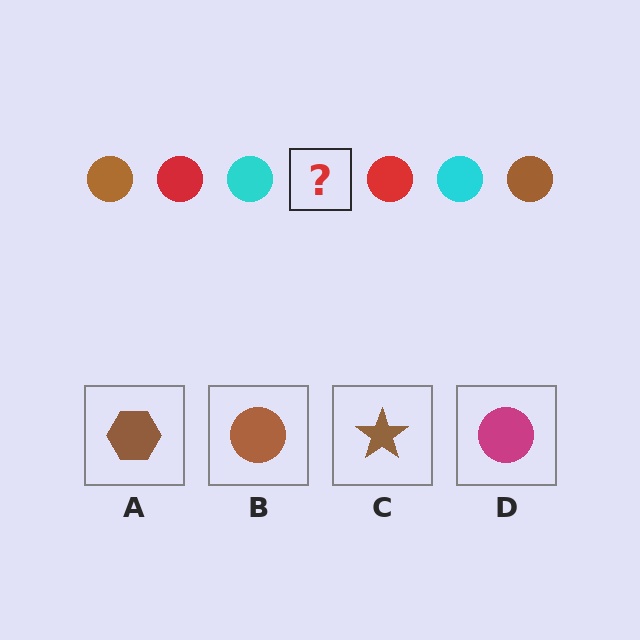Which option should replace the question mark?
Option B.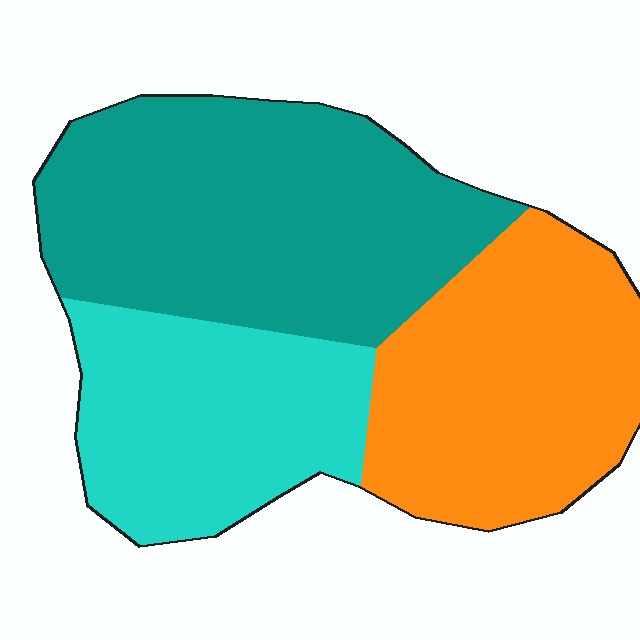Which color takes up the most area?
Teal, at roughly 40%.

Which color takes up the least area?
Cyan, at roughly 25%.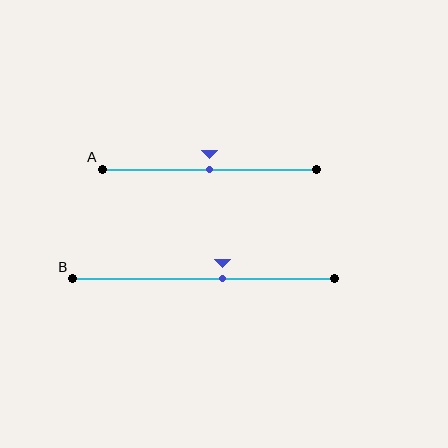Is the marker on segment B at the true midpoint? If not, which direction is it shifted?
No, the marker on segment B is shifted to the right by about 7% of the segment length.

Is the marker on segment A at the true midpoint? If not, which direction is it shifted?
Yes, the marker on segment A is at the true midpoint.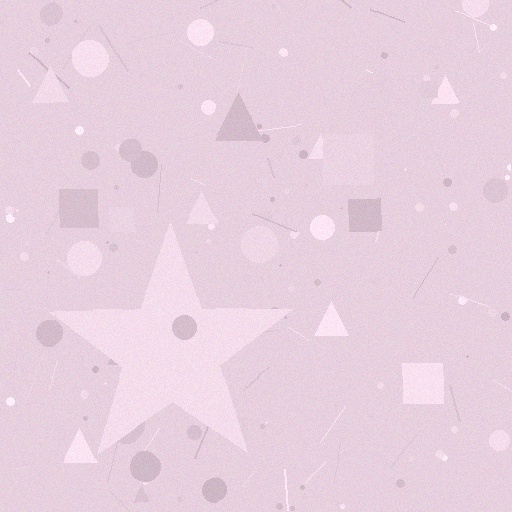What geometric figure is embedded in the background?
A star is embedded in the background.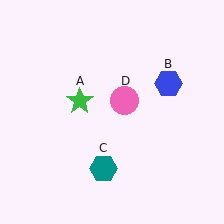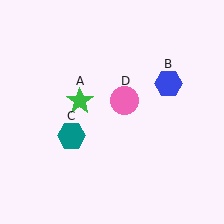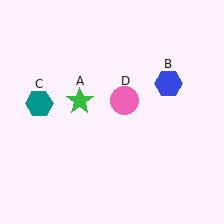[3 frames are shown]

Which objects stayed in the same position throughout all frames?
Green star (object A) and blue hexagon (object B) and pink circle (object D) remained stationary.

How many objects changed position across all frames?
1 object changed position: teal hexagon (object C).